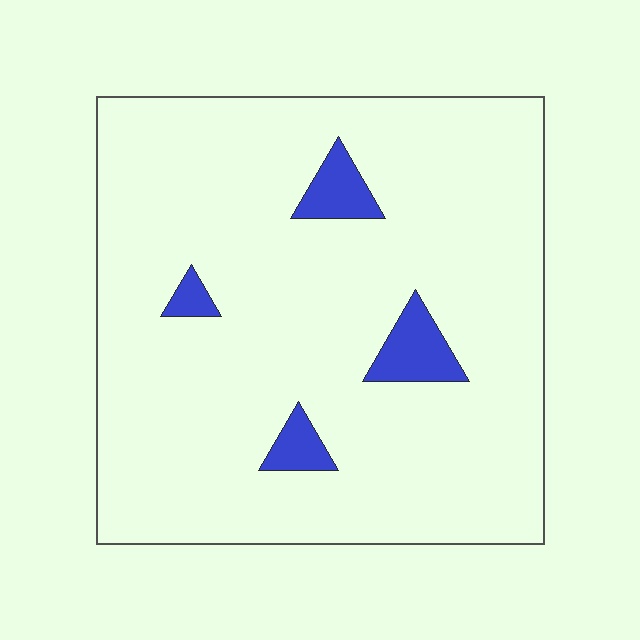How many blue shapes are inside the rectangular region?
4.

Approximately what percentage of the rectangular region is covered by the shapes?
Approximately 5%.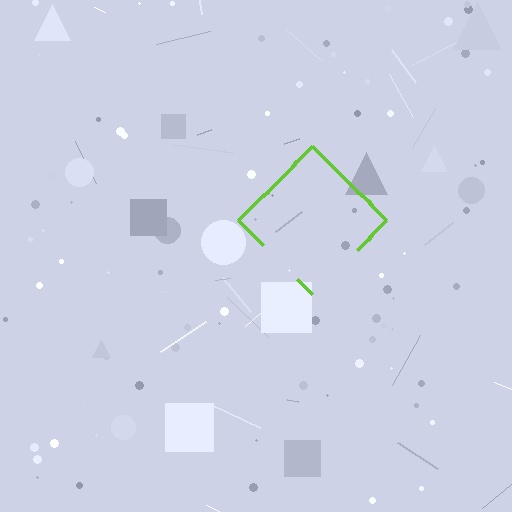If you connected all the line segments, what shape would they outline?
They would outline a diamond.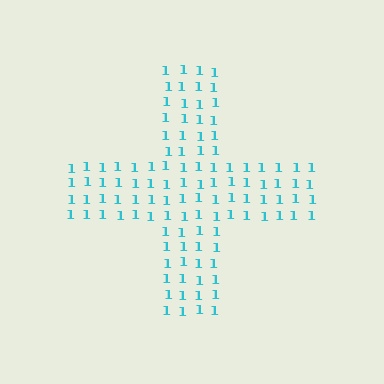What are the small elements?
The small elements are digit 1's.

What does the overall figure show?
The overall figure shows a cross.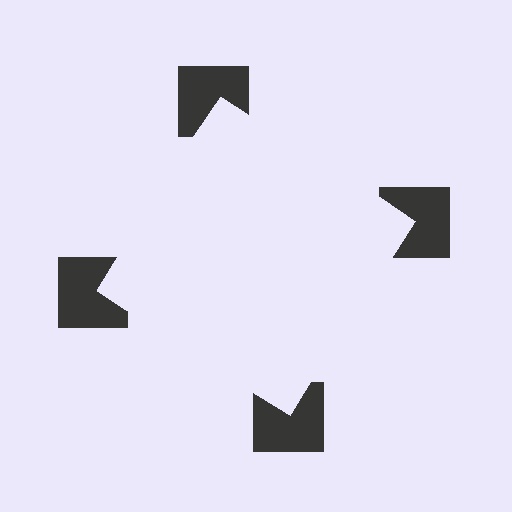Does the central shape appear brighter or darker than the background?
It typically appears slightly brighter than the background, even though no actual brightness change is drawn.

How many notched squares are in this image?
There are 4 — one at each vertex of the illusory square.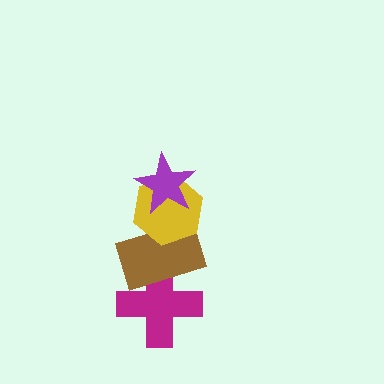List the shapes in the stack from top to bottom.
From top to bottom: the purple star, the yellow hexagon, the brown rectangle, the magenta cross.